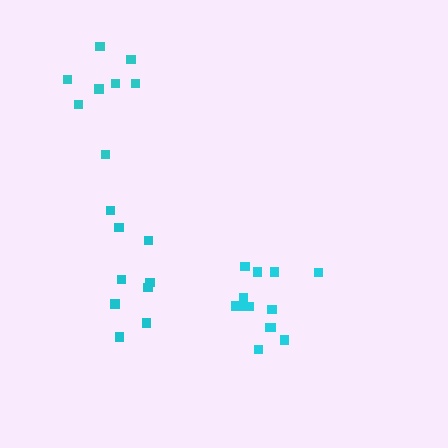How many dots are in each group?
Group 1: 9 dots, Group 2: 8 dots, Group 3: 13 dots (30 total).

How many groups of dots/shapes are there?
There are 3 groups.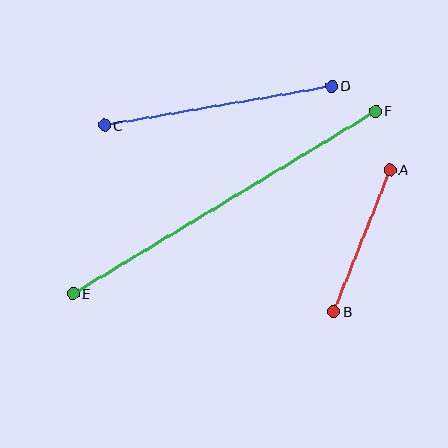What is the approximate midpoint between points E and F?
The midpoint is at approximately (224, 202) pixels.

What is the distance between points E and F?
The distance is approximately 353 pixels.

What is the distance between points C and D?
The distance is approximately 231 pixels.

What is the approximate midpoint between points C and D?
The midpoint is at approximately (218, 106) pixels.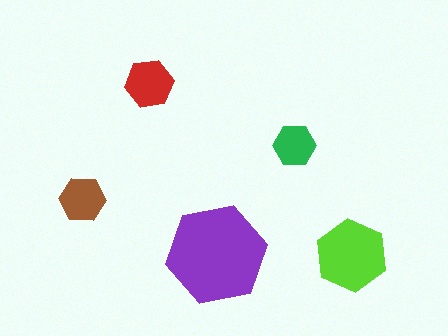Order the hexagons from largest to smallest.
the purple one, the lime one, the red one, the brown one, the green one.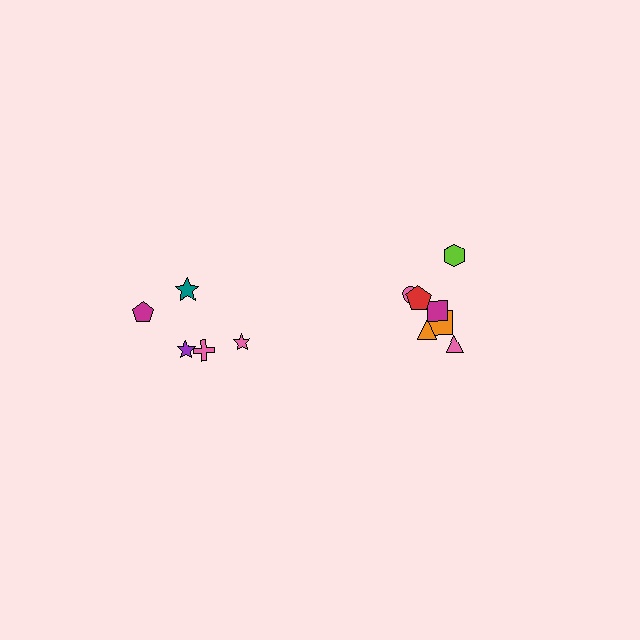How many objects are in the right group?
There are 7 objects.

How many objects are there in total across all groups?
There are 12 objects.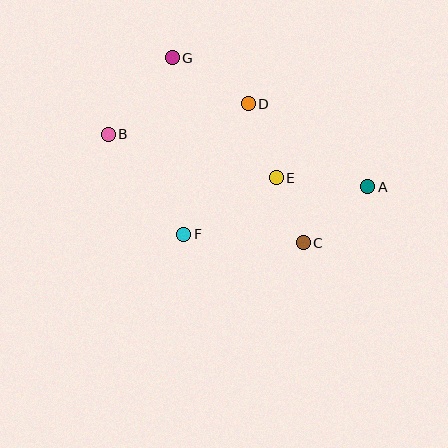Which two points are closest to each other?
Points C and E are closest to each other.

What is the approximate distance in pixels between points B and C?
The distance between B and C is approximately 223 pixels.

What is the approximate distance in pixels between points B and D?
The distance between B and D is approximately 143 pixels.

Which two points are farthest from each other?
Points A and B are farthest from each other.